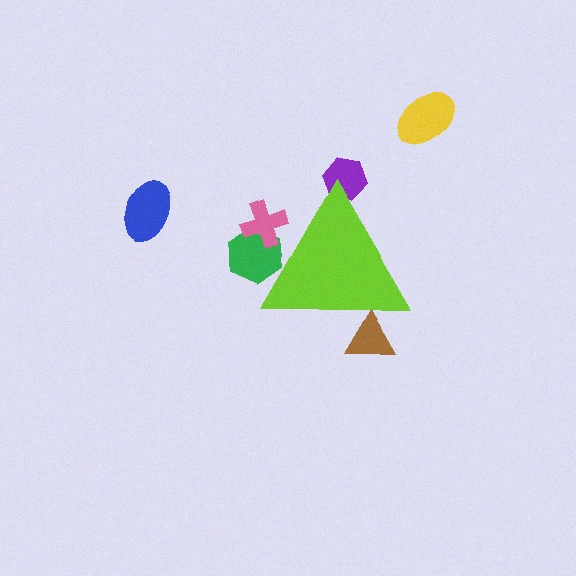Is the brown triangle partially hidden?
Yes, the brown triangle is partially hidden behind the lime triangle.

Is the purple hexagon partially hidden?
Yes, the purple hexagon is partially hidden behind the lime triangle.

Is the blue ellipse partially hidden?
No, the blue ellipse is fully visible.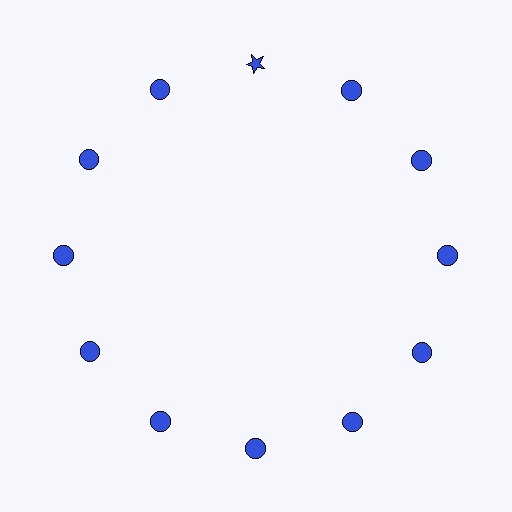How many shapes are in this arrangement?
There are 12 shapes arranged in a ring pattern.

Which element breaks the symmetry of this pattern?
The blue star at roughly the 12 o'clock position breaks the symmetry. All other shapes are blue circles.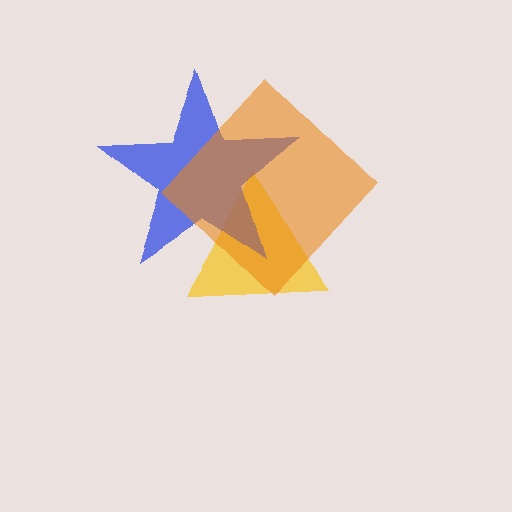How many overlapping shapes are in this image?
There are 3 overlapping shapes in the image.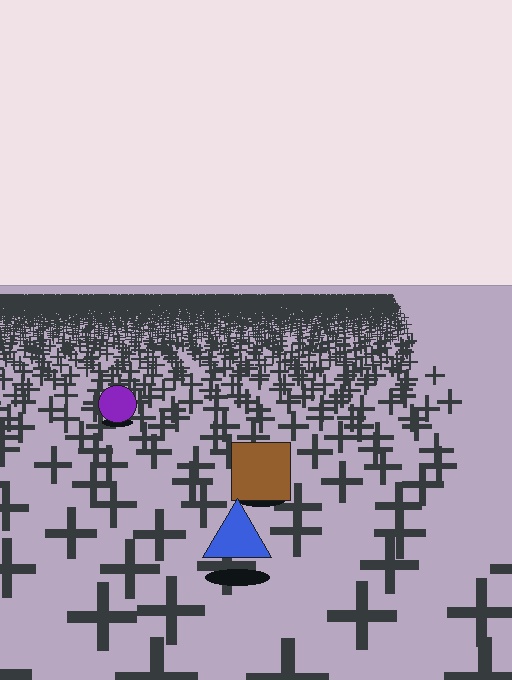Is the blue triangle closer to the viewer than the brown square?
Yes. The blue triangle is closer — you can tell from the texture gradient: the ground texture is coarser near it.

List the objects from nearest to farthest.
From nearest to farthest: the blue triangle, the brown square, the purple circle.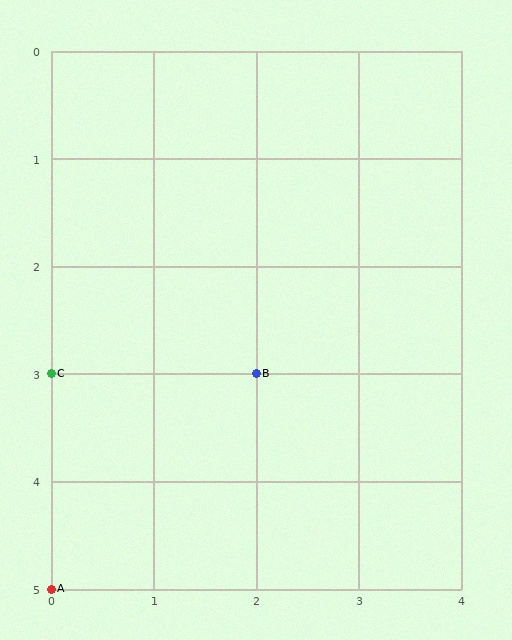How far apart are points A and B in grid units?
Points A and B are 2 columns and 2 rows apart (about 2.8 grid units diagonally).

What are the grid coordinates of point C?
Point C is at grid coordinates (0, 3).